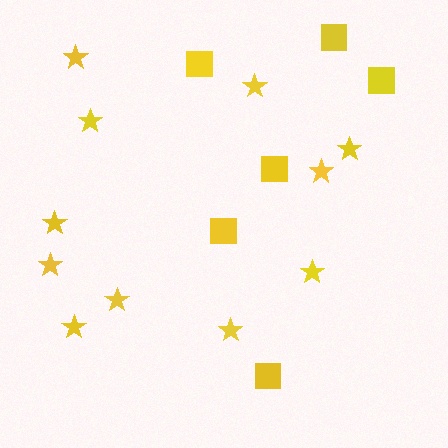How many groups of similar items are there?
There are 2 groups: one group of squares (6) and one group of stars (11).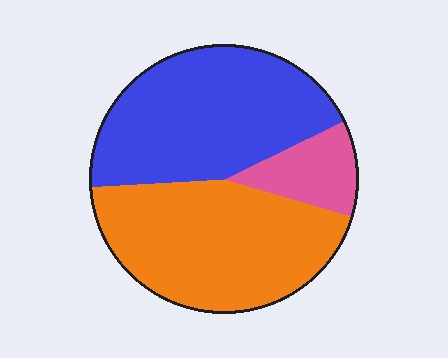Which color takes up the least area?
Pink, at roughly 10%.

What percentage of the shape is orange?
Orange covers 44% of the shape.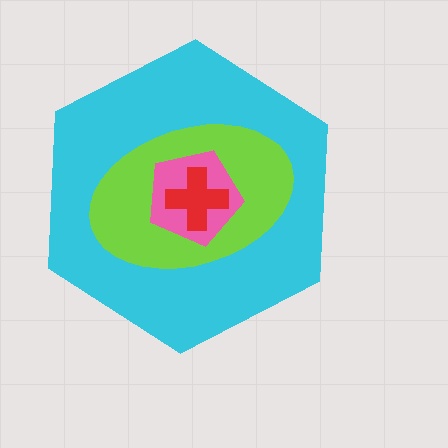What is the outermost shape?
The cyan hexagon.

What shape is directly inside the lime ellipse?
The pink pentagon.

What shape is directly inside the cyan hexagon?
The lime ellipse.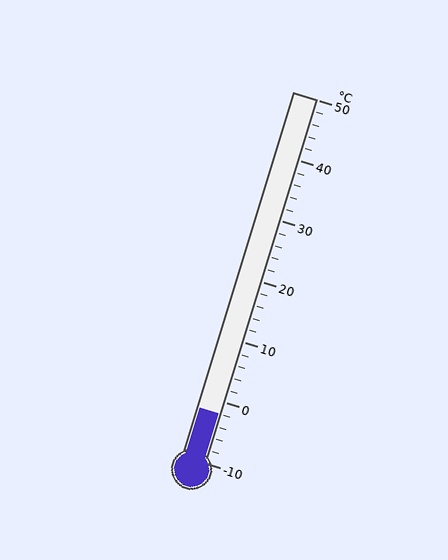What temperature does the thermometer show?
The thermometer shows approximately -2°C.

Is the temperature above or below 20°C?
The temperature is below 20°C.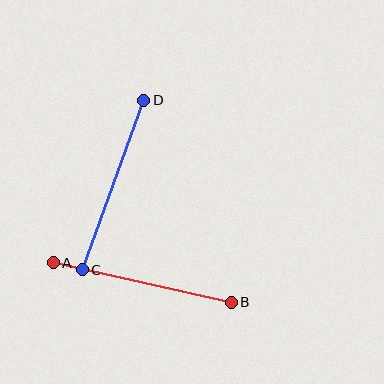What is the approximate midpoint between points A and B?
The midpoint is at approximately (142, 282) pixels.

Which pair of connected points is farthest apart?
Points A and B are farthest apart.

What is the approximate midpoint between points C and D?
The midpoint is at approximately (113, 185) pixels.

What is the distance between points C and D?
The distance is approximately 180 pixels.